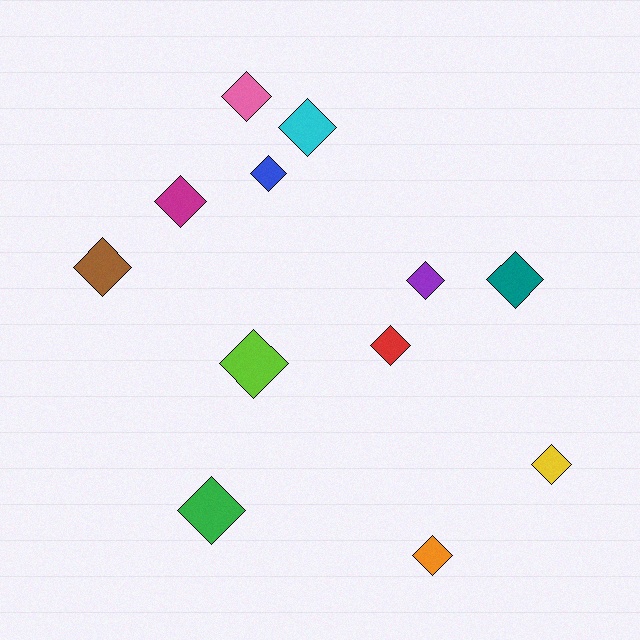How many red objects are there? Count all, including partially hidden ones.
There is 1 red object.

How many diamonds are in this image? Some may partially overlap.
There are 12 diamonds.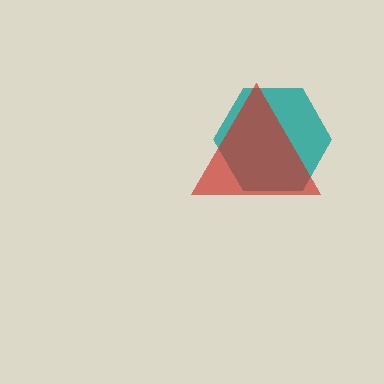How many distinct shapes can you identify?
There are 2 distinct shapes: a teal hexagon, a red triangle.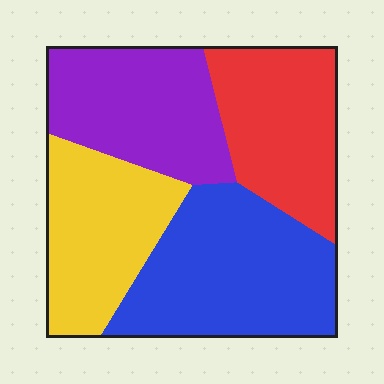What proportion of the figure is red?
Red takes up between a sixth and a third of the figure.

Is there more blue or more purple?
Blue.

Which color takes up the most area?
Blue, at roughly 30%.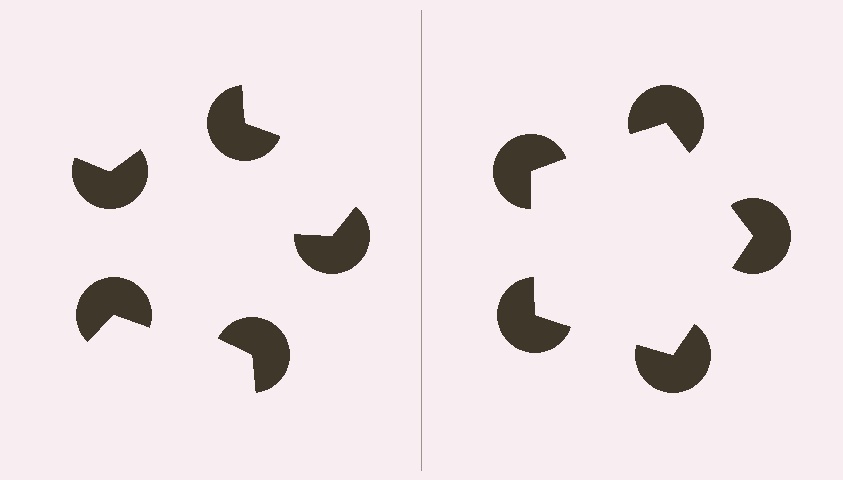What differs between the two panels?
The pac-man discs are positioned identically on both sides; only the wedge orientations differ. On the right they align to a pentagon; on the left they are misaligned.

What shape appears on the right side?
An illusory pentagon.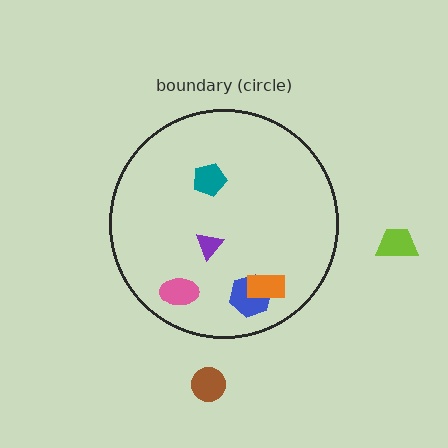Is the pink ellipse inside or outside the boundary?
Inside.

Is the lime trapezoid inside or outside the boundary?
Outside.